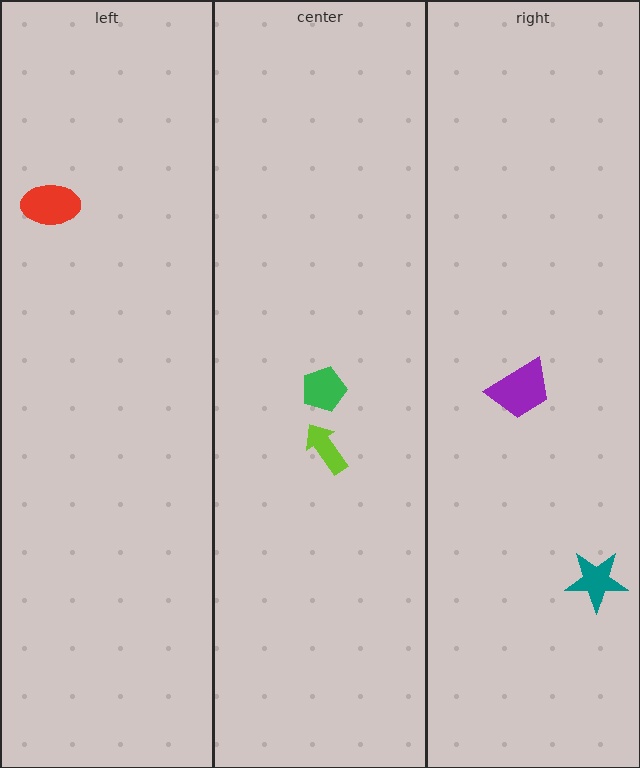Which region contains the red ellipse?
The left region.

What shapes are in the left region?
The red ellipse.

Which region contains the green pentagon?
The center region.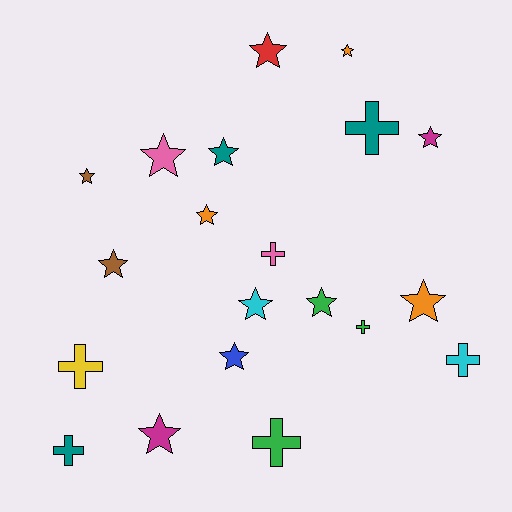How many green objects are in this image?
There are 3 green objects.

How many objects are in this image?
There are 20 objects.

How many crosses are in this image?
There are 7 crosses.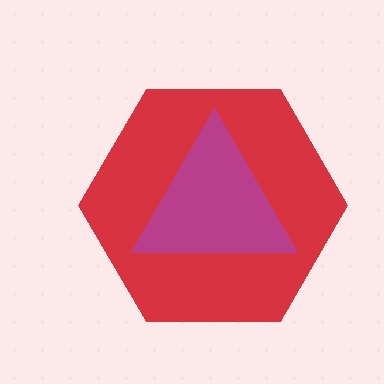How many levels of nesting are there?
2.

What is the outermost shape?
The red hexagon.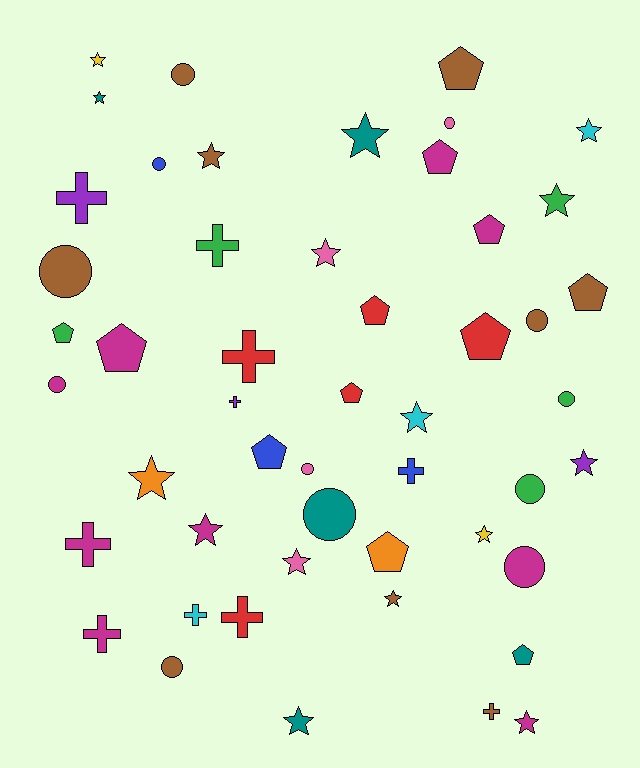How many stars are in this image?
There are 16 stars.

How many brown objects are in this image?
There are 9 brown objects.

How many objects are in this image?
There are 50 objects.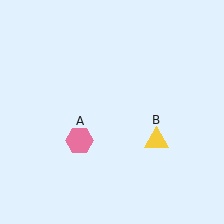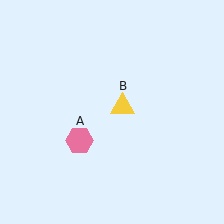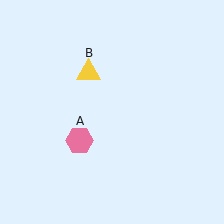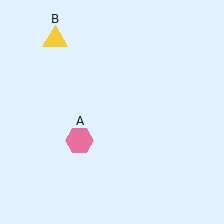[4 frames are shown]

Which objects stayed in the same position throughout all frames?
Pink hexagon (object A) remained stationary.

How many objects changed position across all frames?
1 object changed position: yellow triangle (object B).